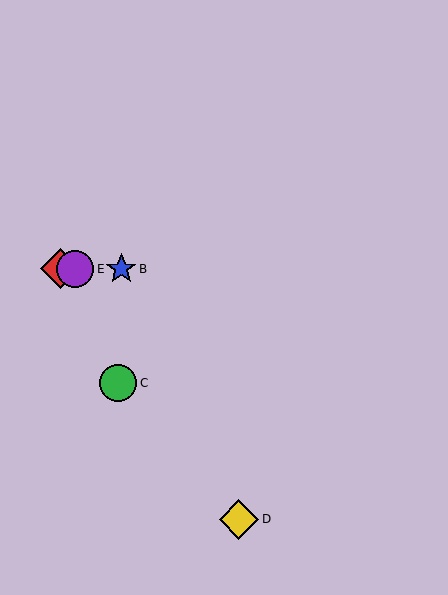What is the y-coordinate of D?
Object D is at y≈519.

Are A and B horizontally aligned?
Yes, both are at y≈269.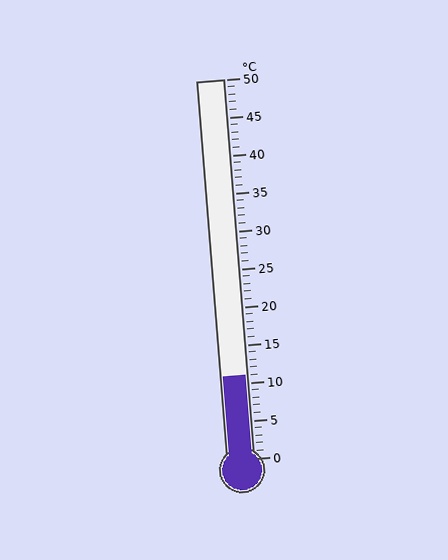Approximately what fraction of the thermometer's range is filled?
The thermometer is filled to approximately 20% of its range.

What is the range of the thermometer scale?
The thermometer scale ranges from 0°C to 50°C.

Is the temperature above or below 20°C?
The temperature is below 20°C.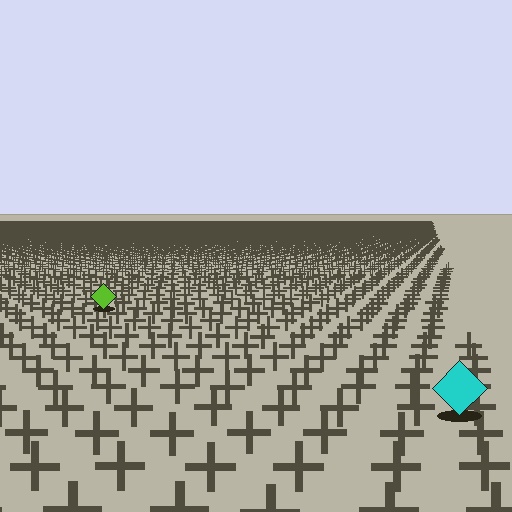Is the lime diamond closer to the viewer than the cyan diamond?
No. The cyan diamond is closer — you can tell from the texture gradient: the ground texture is coarser near it.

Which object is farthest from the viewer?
The lime diamond is farthest from the viewer. It appears smaller and the ground texture around it is denser.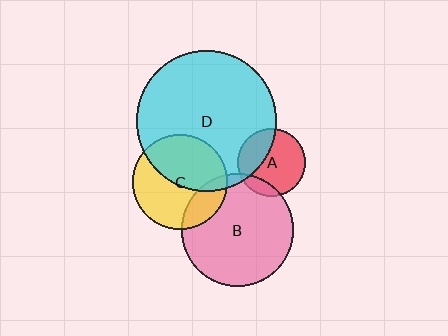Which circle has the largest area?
Circle D (cyan).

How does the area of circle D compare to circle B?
Approximately 1.6 times.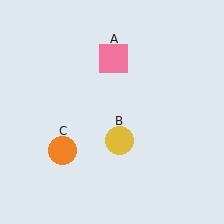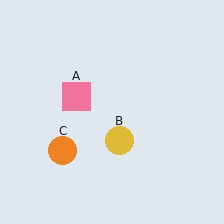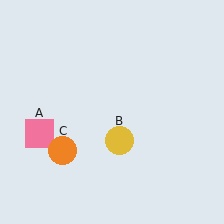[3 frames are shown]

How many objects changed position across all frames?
1 object changed position: pink square (object A).